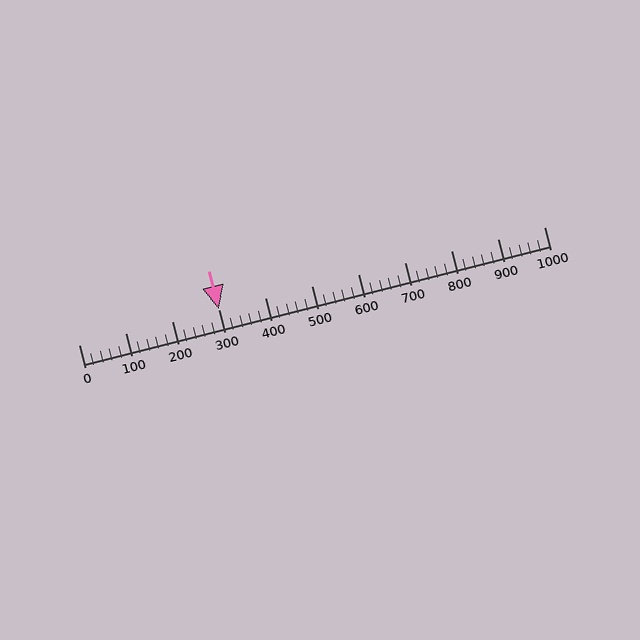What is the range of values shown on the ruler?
The ruler shows values from 0 to 1000.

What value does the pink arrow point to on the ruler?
The pink arrow points to approximately 300.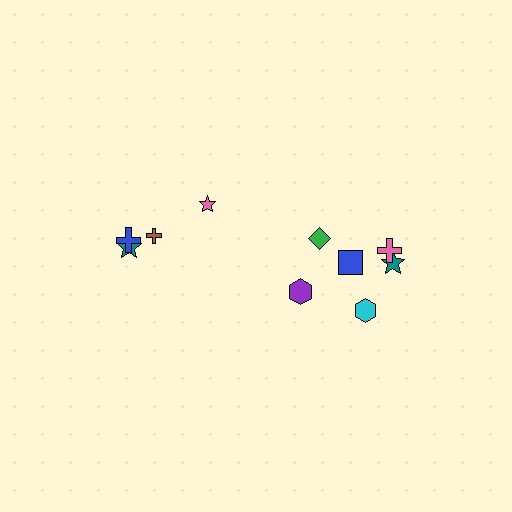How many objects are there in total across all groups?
There are 10 objects.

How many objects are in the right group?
There are 6 objects.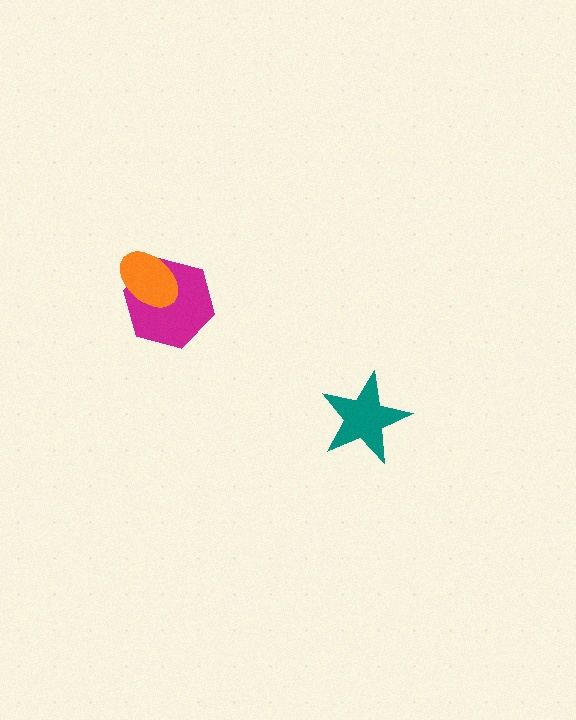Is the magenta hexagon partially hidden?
Yes, it is partially covered by another shape.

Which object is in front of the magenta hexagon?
The orange ellipse is in front of the magenta hexagon.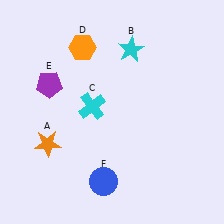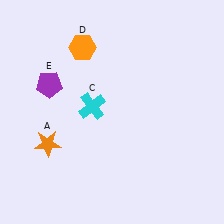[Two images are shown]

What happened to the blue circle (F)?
The blue circle (F) was removed in Image 2. It was in the bottom-left area of Image 1.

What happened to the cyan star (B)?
The cyan star (B) was removed in Image 2. It was in the top-right area of Image 1.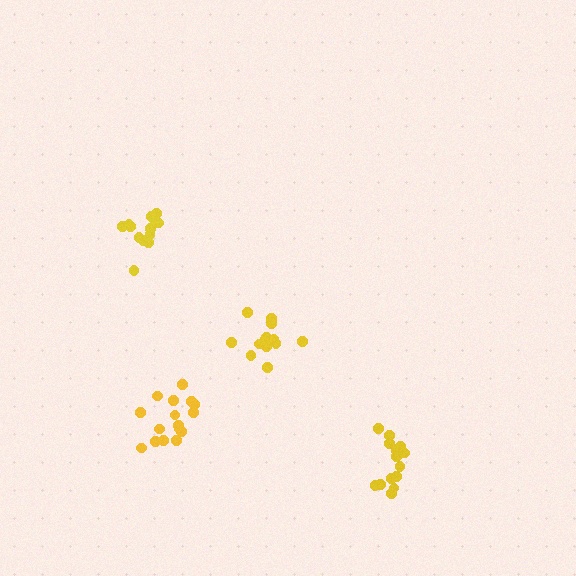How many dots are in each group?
Group 1: 13 dots, Group 2: 13 dots, Group 3: 16 dots, Group 4: 14 dots (56 total).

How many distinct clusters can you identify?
There are 4 distinct clusters.